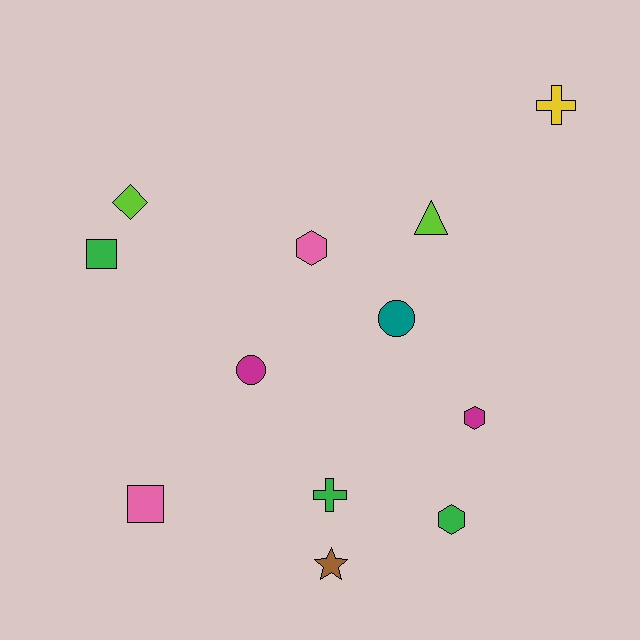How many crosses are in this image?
There are 2 crosses.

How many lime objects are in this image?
There are 2 lime objects.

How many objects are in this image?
There are 12 objects.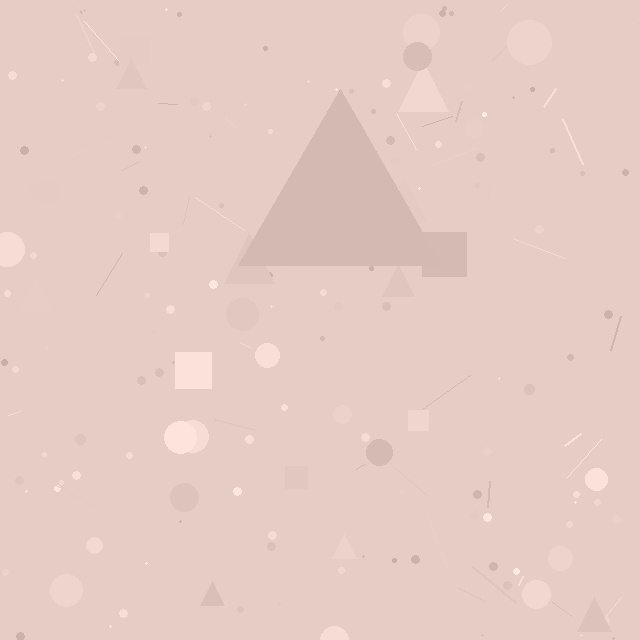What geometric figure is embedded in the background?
A triangle is embedded in the background.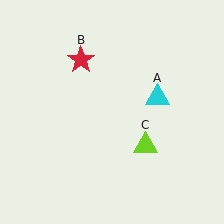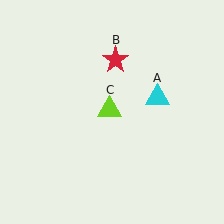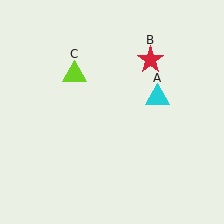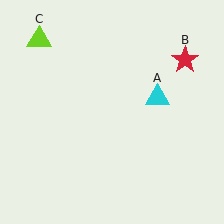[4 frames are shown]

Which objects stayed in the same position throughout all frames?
Cyan triangle (object A) remained stationary.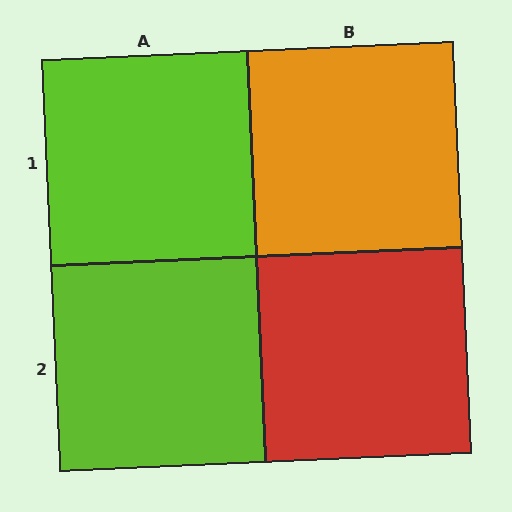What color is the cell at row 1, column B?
Orange.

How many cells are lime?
2 cells are lime.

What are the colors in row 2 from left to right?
Lime, red.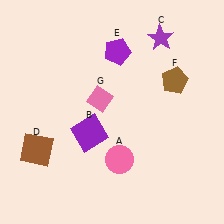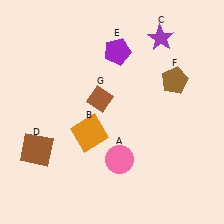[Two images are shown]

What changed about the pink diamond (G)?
In Image 1, G is pink. In Image 2, it changed to brown.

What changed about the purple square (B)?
In Image 1, B is purple. In Image 2, it changed to orange.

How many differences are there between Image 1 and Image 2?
There are 2 differences between the two images.